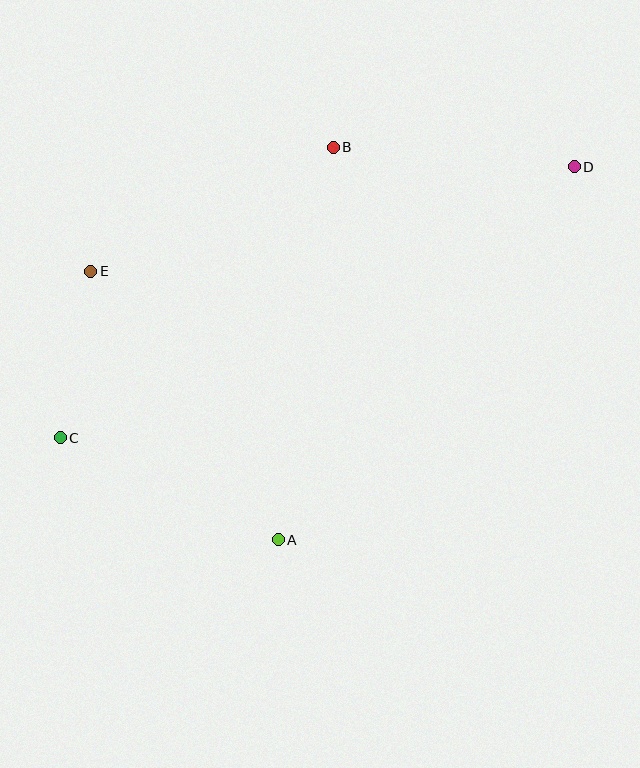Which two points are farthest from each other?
Points C and D are farthest from each other.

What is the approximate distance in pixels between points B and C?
The distance between B and C is approximately 399 pixels.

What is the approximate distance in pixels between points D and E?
The distance between D and E is approximately 494 pixels.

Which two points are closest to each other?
Points C and E are closest to each other.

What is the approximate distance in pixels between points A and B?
The distance between A and B is approximately 396 pixels.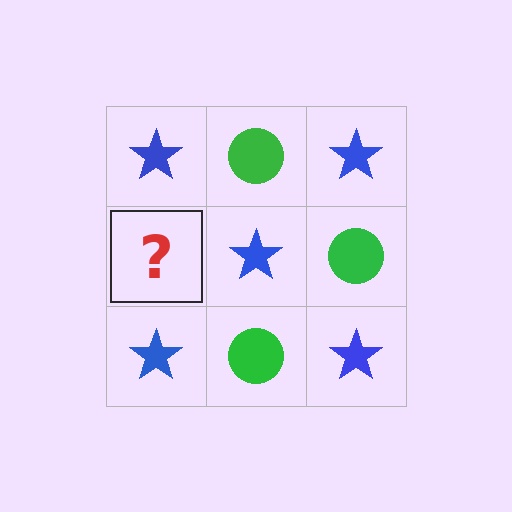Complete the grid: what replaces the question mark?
The question mark should be replaced with a green circle.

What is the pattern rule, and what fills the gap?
The rule is that it alternates blue star and green circle in a checkerboard pattern. The gap should be filled with a green circle.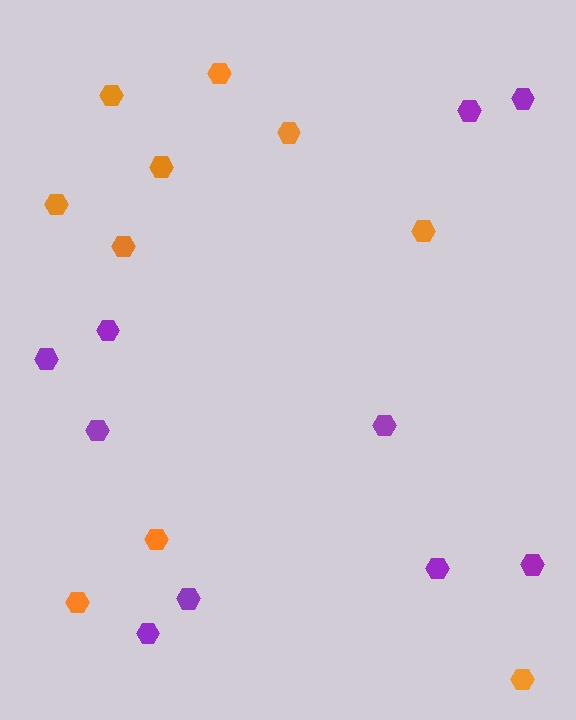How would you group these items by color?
There are 2 groups: one group of purple hexagons (10) and one group of orange hexagons (10).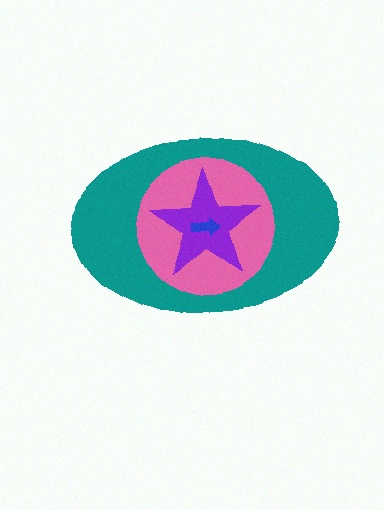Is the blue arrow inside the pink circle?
Yes.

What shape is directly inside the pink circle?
The purple star.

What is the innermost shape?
The blue arrow.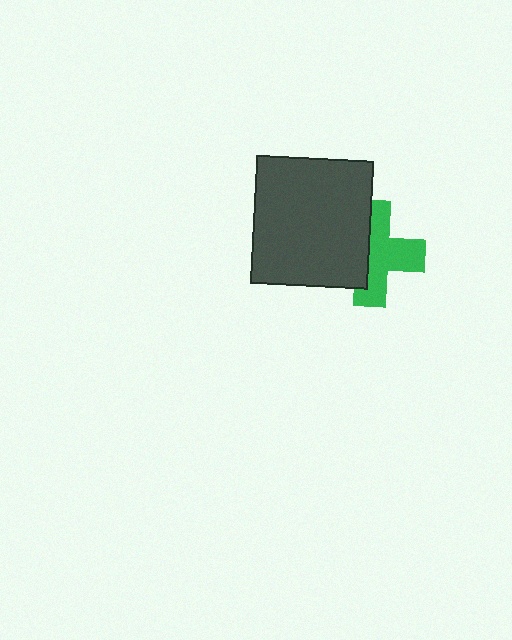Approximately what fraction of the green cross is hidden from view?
Roughly 40% of the green cross is hidden behind the dark gray rectangle.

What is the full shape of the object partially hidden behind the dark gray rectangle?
The partially hidden object is a green cross.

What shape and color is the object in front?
The object in front is a dark gray rectangle.